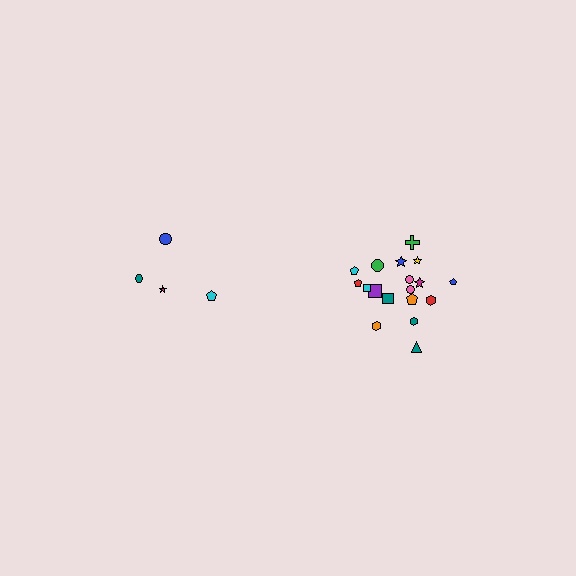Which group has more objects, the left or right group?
The right group.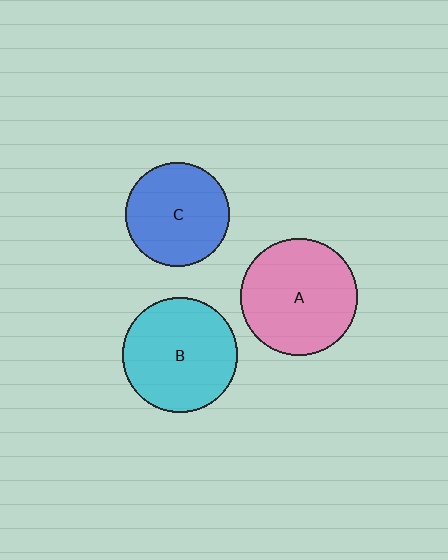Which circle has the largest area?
Circle A (pink).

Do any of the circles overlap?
No, none of the circles overlap.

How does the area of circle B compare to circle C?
Approximately 1.2 times.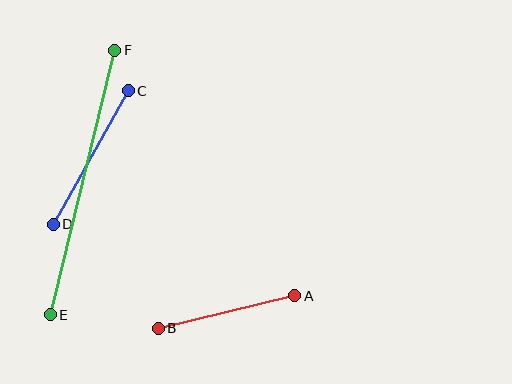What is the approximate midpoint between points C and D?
The midpoint is at approximately (91, 158) pixels.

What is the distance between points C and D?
The distance is approximately 153 pixels.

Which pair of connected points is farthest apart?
Points E and F are farthest apart.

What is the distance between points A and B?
The distance is approximately 141 pixels.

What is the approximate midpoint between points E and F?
The midpoint is at approximately (83, 182) pixels.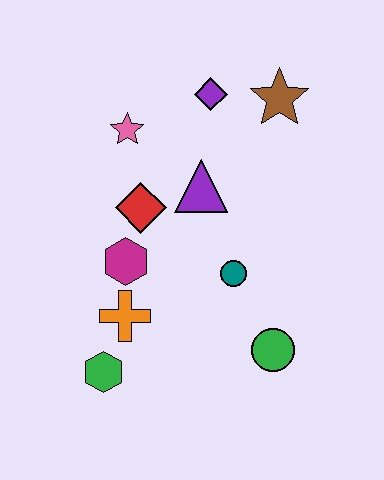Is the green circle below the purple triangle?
Yes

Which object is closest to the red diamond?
The magenta hexagon is closest to the red diamond.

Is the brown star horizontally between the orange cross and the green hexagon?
No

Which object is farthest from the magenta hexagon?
The brown star is farthest from the magenta hexagon.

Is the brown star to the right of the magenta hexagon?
Yes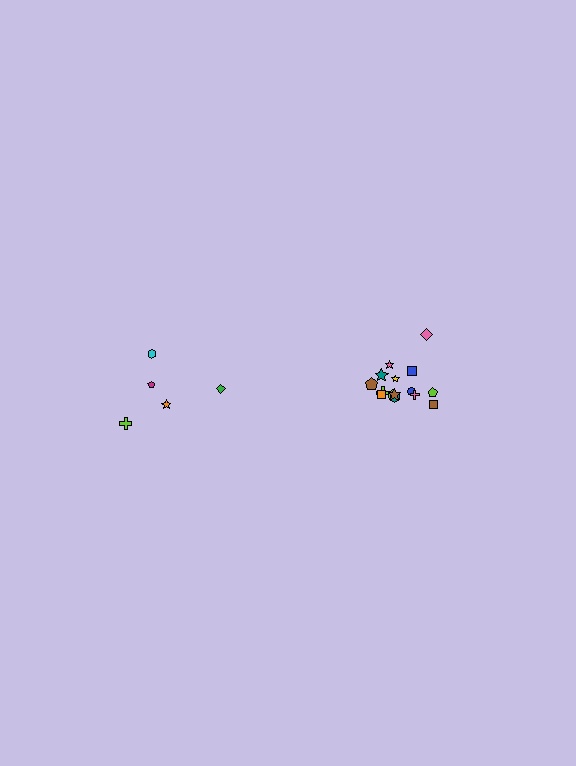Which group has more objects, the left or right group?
The right group.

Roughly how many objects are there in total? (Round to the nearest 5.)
Roughly 20 objects in total.